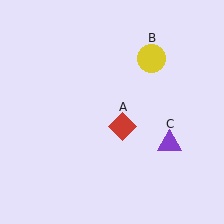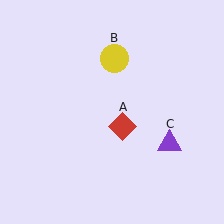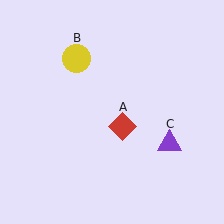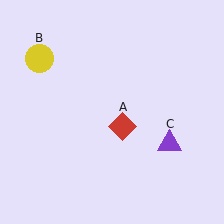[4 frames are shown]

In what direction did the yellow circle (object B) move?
The yellow circle (object B) moved left.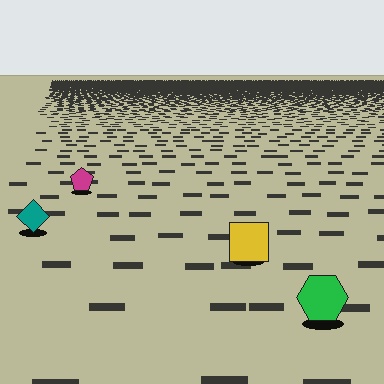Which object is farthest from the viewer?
The magenta pentagon is farthest from the viewer. It appears smaller and the ground texture around it is denser.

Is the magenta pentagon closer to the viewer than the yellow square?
No. The yellow square is closer — you can tell from the texture gradient: the ground texture is coarser near it.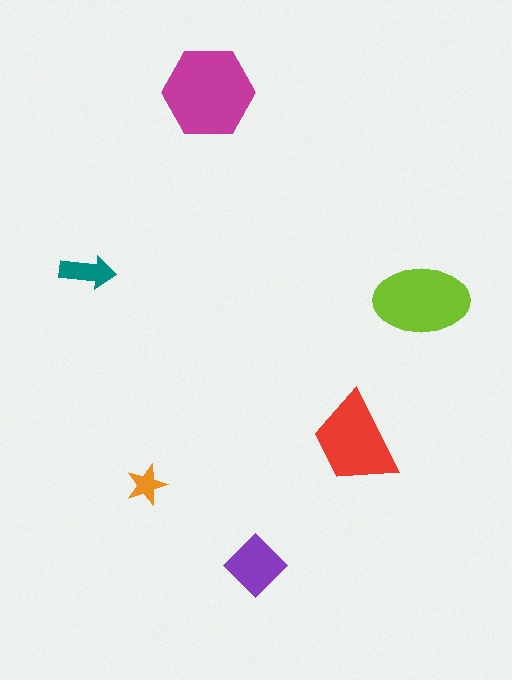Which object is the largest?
The magenta hexagon.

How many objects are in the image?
There are 6 objects in the image.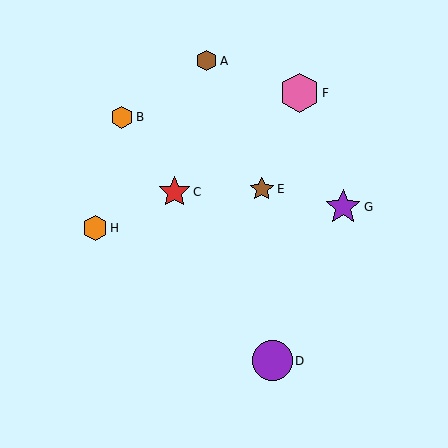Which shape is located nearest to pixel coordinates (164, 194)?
The red star (labeled C) at (174, 192) is nearest to that location.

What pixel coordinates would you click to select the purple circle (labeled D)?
Click at (272, 361) to select the purple circle D.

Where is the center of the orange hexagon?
The center of the orange hexagon is at (122, 117).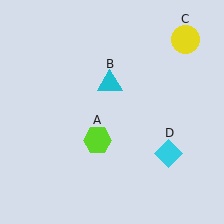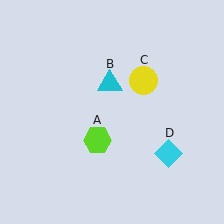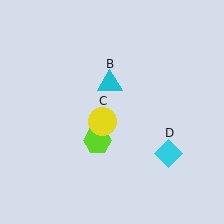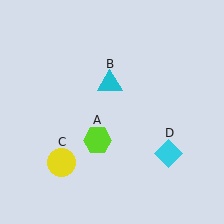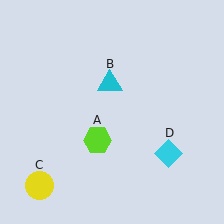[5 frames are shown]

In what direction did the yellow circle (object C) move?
The yellow circle (object C) moved down and to the left.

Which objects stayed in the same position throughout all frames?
Lime hexagon (object A) and cyan triangle (object B) and cyan diamond (object D) remained stationary.